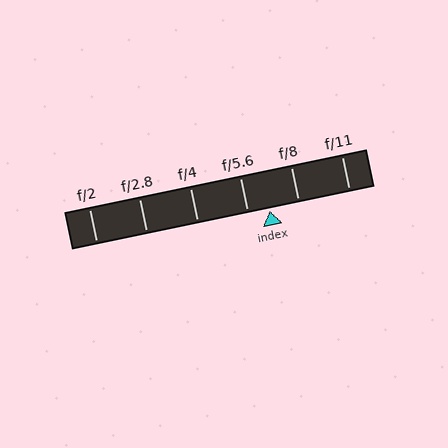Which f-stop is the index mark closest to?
The index mark is closest to f/5.6.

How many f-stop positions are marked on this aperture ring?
There are 6 f-stop positions marked.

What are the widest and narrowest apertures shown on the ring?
The widest aperture shown is f/2 and the narrowest is f/11.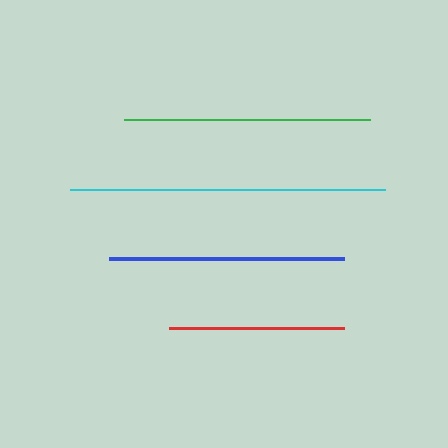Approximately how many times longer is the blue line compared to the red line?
The blue line is approximately 1.3 times the length of the red line.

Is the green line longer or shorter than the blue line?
The green line is longer than the blue line.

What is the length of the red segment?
The red segment is approximately 175 pixels long.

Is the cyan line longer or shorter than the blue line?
The cyan line is longer than the blue line.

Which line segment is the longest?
The cyan line is the longest at approximately 314 pixels.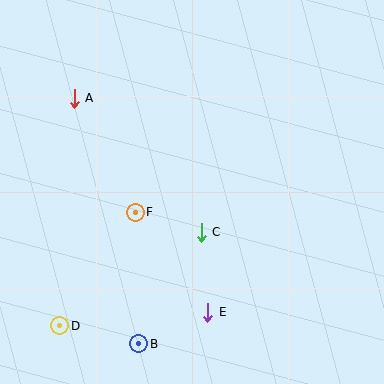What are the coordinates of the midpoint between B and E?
The midpoint between B and E is at (173, 328).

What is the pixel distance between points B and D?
The distance between B and D is 81 pixels.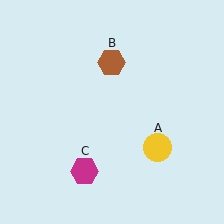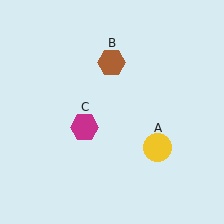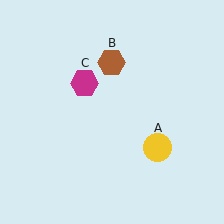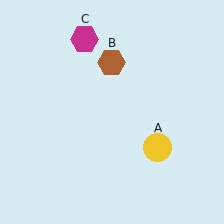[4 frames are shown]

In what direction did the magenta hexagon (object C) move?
The magenta hexagon (object C) moved up.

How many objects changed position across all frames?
1 object changed position: magenta hexagon (object C).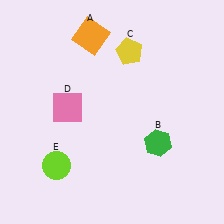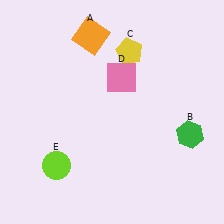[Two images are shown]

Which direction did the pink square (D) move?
The pink square (D) moved right.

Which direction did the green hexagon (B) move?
The green hexagon (B) moved right.